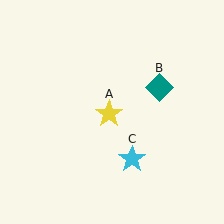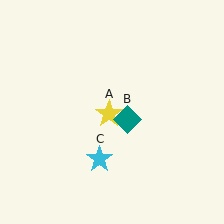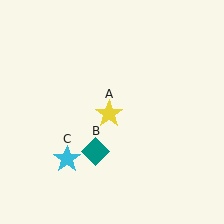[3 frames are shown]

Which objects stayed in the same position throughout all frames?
Yellow star (object A) remained stationary.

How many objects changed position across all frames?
2 objects changed position: teal diamond (object B), cyan star (object C).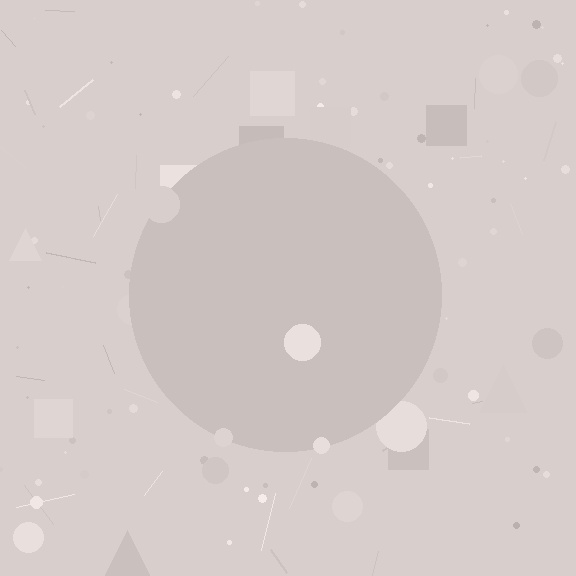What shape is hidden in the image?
A circle is hidden in the image.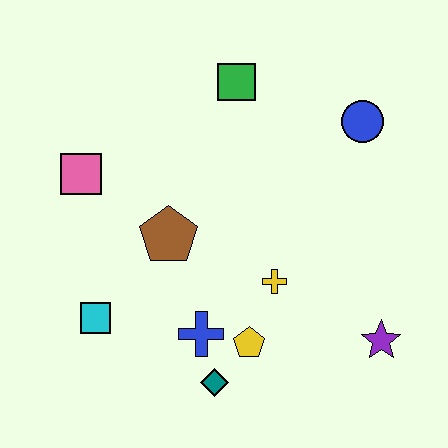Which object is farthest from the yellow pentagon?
The green square is farthest from the yellow pentagon.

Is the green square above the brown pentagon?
Yes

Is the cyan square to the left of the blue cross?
Yes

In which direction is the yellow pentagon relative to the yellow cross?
The yellow pentagon is below the yellow cross.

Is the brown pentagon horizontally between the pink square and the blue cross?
Yes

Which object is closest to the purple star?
The yellow cross is closest to the purple star.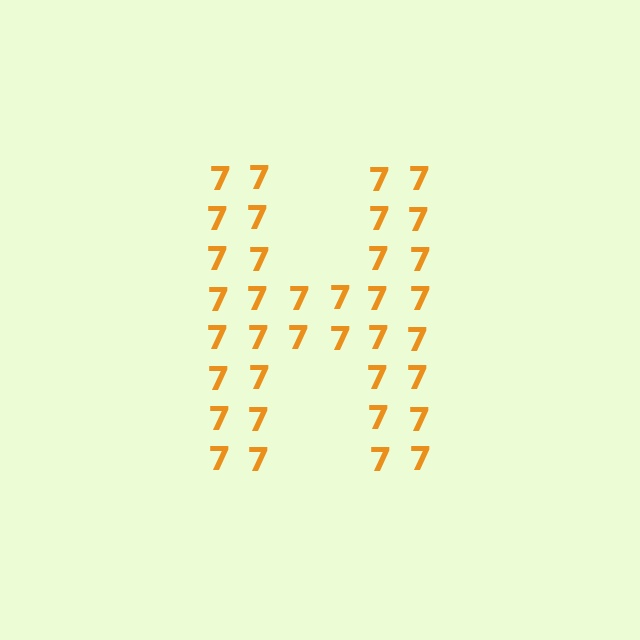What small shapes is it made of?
It is made of small digit 7's.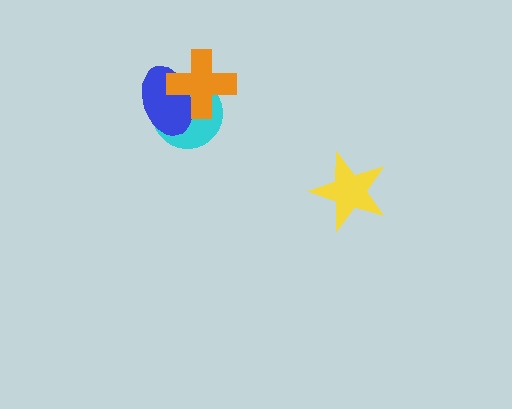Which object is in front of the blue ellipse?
The orange cross is in front of the blue ellipse.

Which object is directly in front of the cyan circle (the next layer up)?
The blue ellipse is directly in front of the cyan circle.